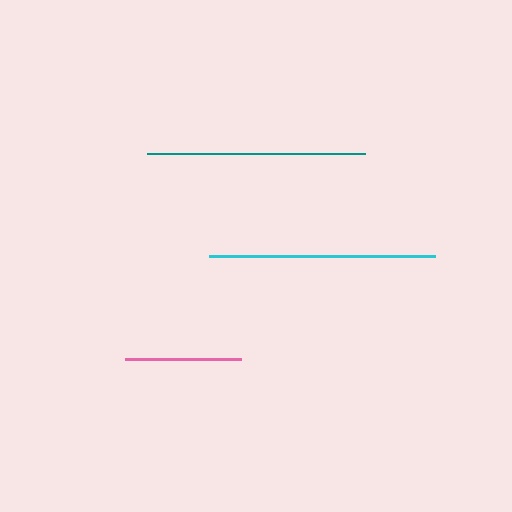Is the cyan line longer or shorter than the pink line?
The cyan line is longer than the pink line.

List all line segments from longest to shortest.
From longest to shortest: cyan, teal, pink.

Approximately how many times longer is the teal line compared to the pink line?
The teal line is approximately 1.9 times the length of the pink line.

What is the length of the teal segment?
The teal segment is approximately 218 pixels long.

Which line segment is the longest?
The cyan line is the longest at approximately 226 pixels.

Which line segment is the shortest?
The pink line is the shortest at approximately 116 pixels.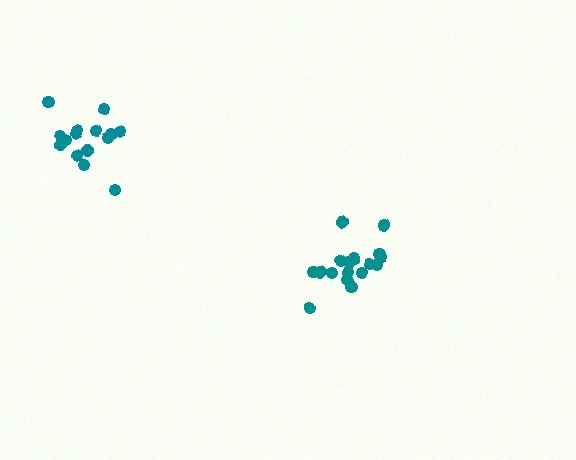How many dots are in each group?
Group 1: 15 dots, Group 2: 18 dots (33 total).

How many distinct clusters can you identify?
There are 2 distinct clusters.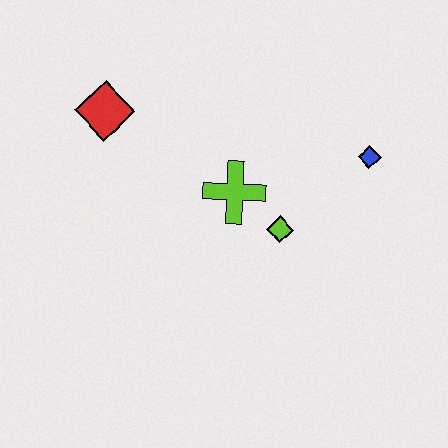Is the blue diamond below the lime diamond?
No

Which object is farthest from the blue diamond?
The red diamond is farthest from the blue diamond.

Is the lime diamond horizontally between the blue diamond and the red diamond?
Yes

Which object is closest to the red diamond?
The lime cross is closest to the red diamond.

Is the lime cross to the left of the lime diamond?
Yes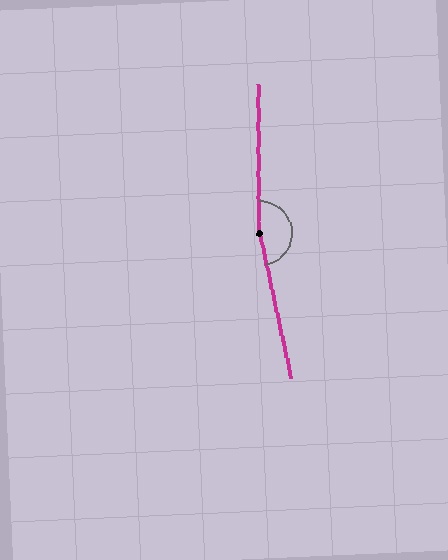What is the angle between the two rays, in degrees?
Approximately 168 degrees.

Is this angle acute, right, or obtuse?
It is obtuse.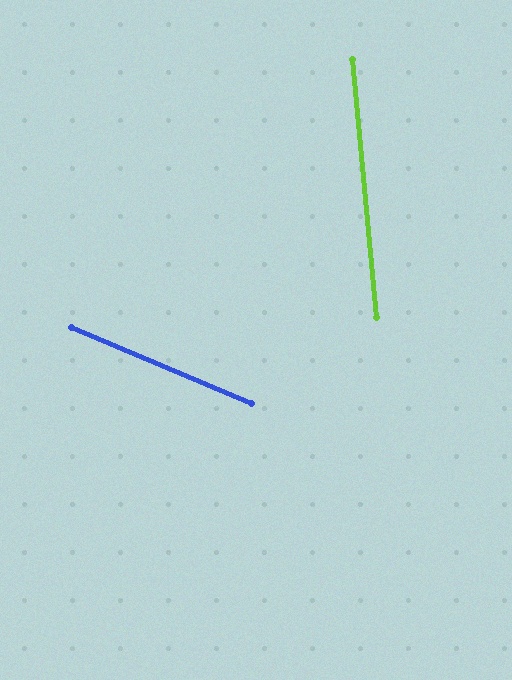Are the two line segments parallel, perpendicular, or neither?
Neither parallel nor perpendicular — they differ by about 62°.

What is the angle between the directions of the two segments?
Approximately 62 degrees.